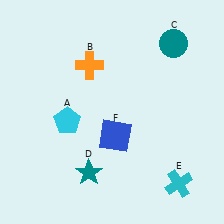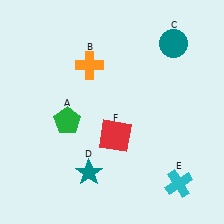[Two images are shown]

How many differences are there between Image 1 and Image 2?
There are 2 differences between the two images.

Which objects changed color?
A changed from cyan to green. F changed from blue to red.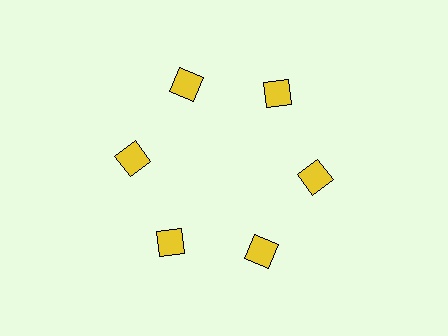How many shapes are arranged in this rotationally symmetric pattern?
There are 6 shapes, arranged in 6 groups of 1.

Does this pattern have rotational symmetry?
Yes, this pattern has 6-fold rotational symmetry. It looks the same after rotating 60 degrees around the center.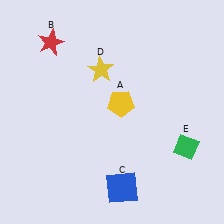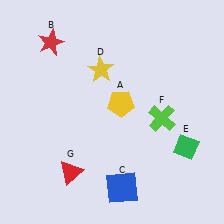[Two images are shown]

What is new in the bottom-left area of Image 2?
A red triangle (G) was added in the bottom-left area of Image 2.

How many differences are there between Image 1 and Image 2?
There are 2 differences between the two images.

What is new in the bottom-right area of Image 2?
A lime cross (F) was added in the bottom-right area of Image 2.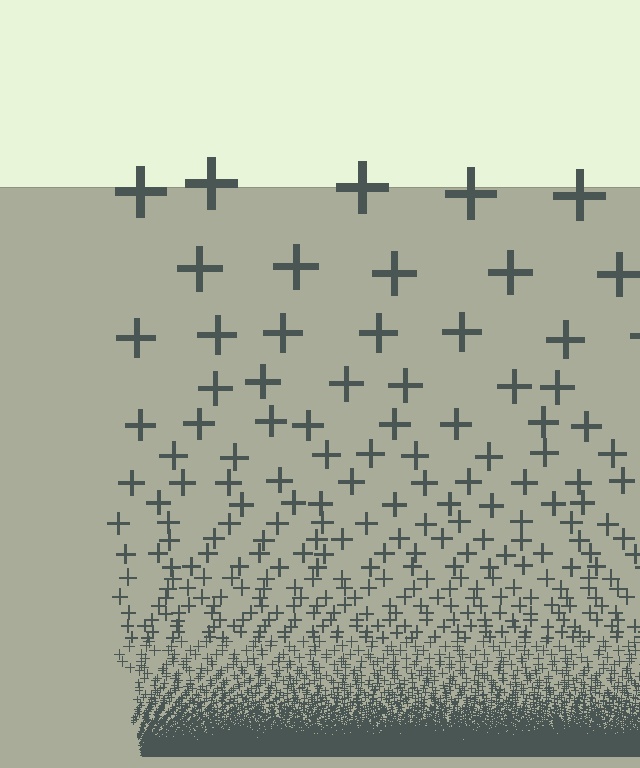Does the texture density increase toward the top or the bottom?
Density increases toward the bottom.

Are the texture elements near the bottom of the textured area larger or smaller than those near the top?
Smaller. The gradient is inverted — elements near the bottom are smaller and denser.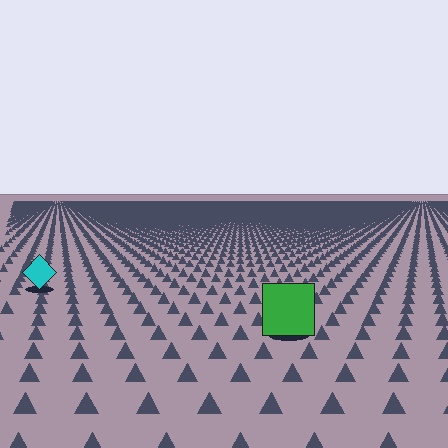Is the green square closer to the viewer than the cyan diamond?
Yes. The green square is closer — you can tell from the texture gradient: the ground texture is coarser near it.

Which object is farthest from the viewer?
The cyan diamond is farthest from the viewer. It appears smaller and the ground texture around it is denser.